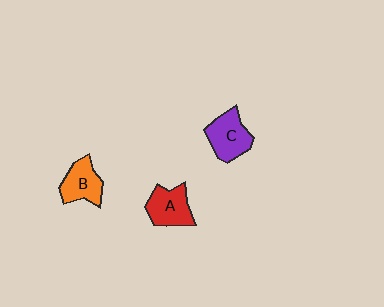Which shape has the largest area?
Shape C (purple).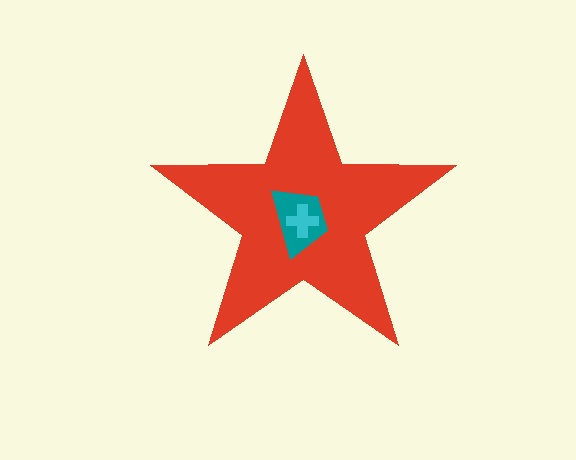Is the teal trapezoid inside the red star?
Yes.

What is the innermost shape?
The cyan cross.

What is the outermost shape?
The red star.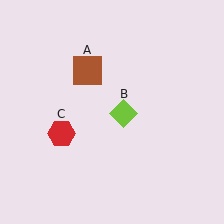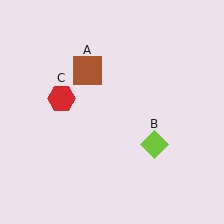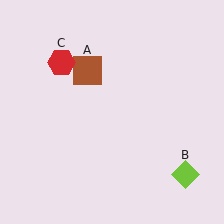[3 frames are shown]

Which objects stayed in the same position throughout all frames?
Brown square (object A) remained stationary.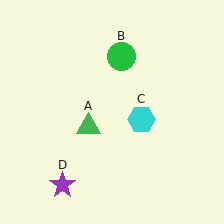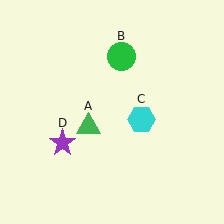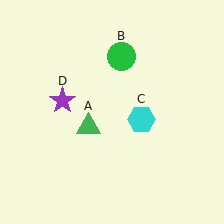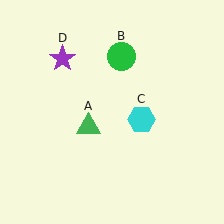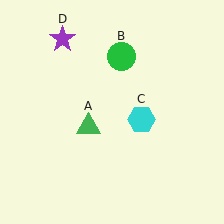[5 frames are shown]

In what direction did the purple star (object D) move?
The purple star (object D) moved up.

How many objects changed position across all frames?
1 object changed position: purple star (object D).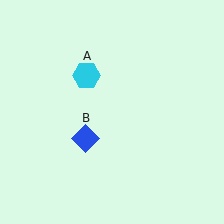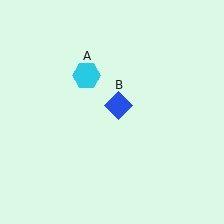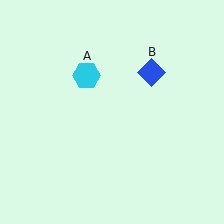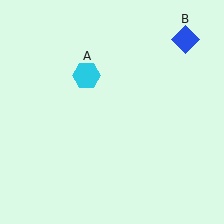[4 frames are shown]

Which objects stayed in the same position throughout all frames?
Cyan hexagon (object A) remained stationary.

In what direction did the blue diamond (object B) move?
The blue diamond (object B) moved up and to the right.